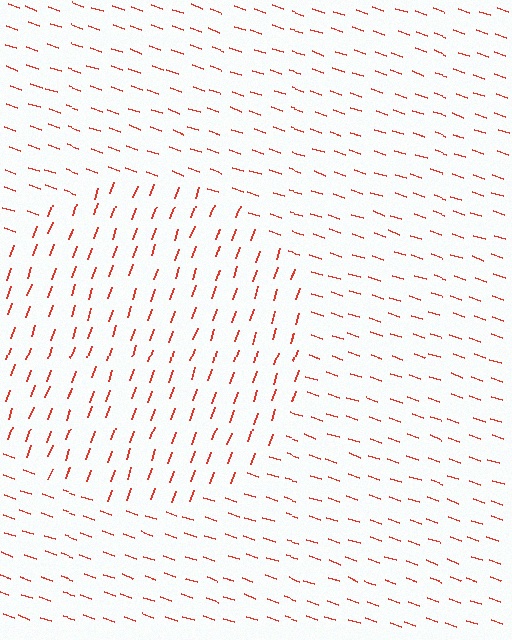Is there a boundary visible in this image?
Yes, there is a texture boundary formed by a change in line orientation.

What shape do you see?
I see a circle.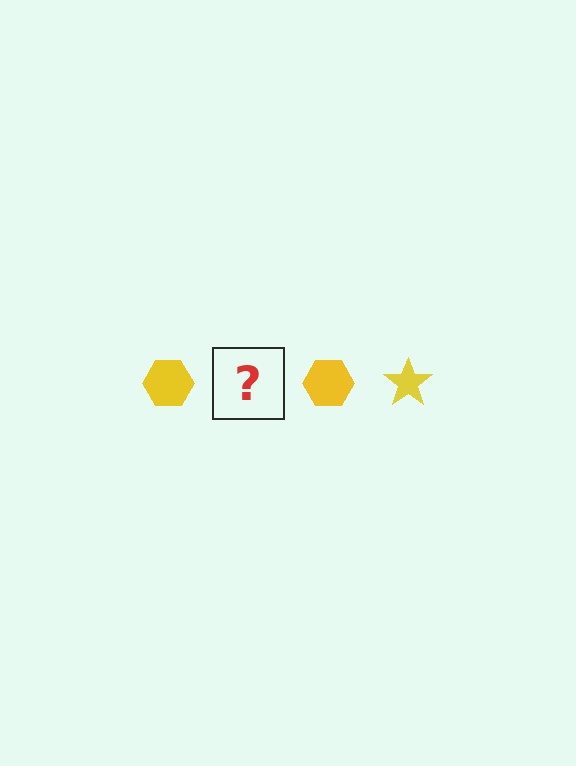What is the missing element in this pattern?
The missing element is a yellow star.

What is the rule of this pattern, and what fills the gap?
The rule is that the pattern cycles through hexagon, star shapes in yellow. The gap should be filled with a yellow star.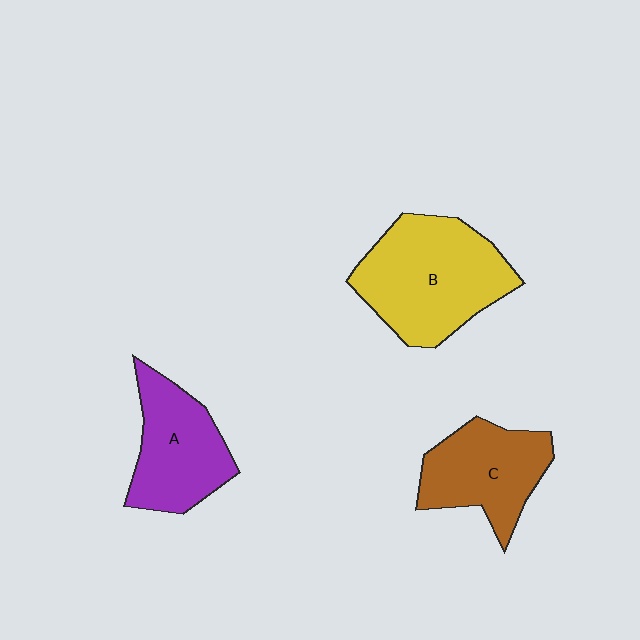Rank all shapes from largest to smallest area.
From largest to smallest: B (yellow), A (purple), C (brown).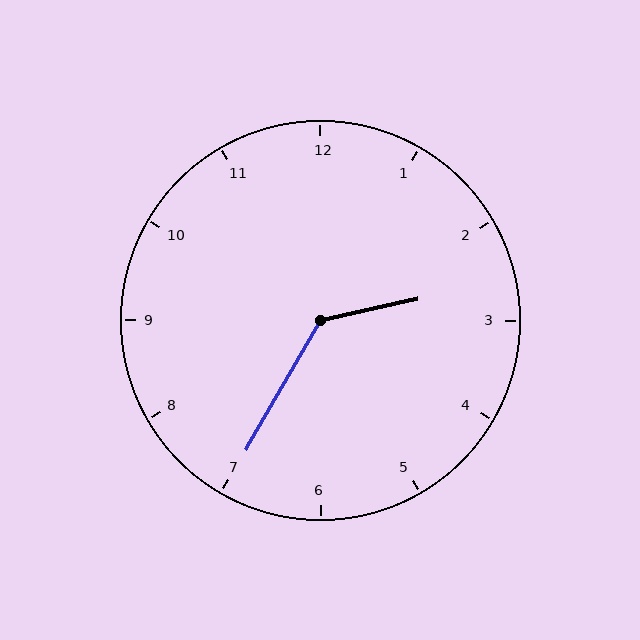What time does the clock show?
2:35.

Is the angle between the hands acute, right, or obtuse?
It is obtuse.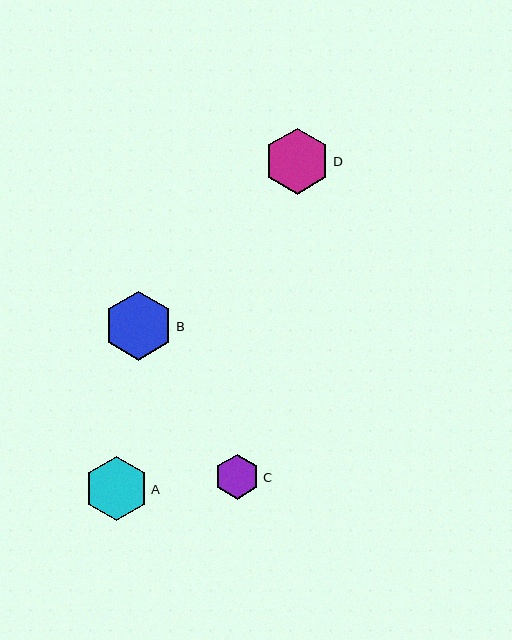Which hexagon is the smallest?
Hexagon C is the smallest with a size of approximately 45 pixels.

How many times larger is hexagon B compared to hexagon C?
Hexagon B is approximately 1.5 times the size of hexagon C.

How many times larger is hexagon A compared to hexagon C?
Hexagon A is approximately 1.4 times the size of hexagon C.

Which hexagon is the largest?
Hexagon B is the largest with a size of approximately 68 pixels.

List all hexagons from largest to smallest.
From largest to smallest: B, D, A, C.